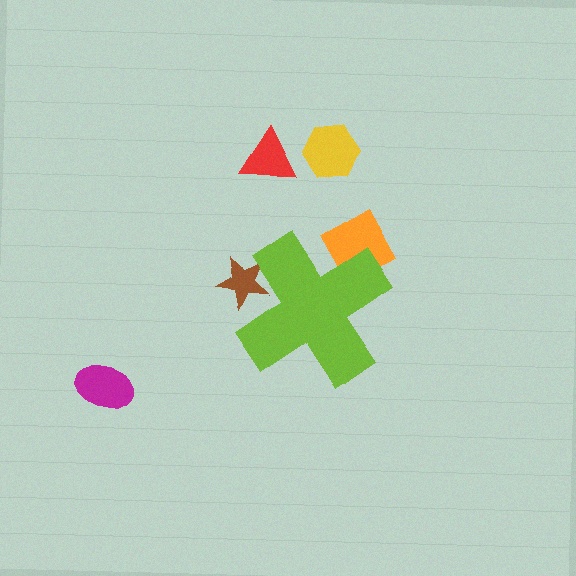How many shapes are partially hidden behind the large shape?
2 shapes are partially hidden.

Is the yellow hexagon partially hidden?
No, the yellow hexagon is fully visible.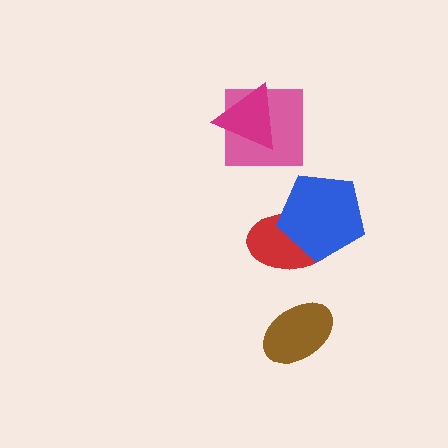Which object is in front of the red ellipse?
The blue pentagon is in front of the red ellipse.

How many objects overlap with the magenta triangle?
1 object overlaps with the magenta triangle.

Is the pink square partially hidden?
Yes, it is partially covered by another shape.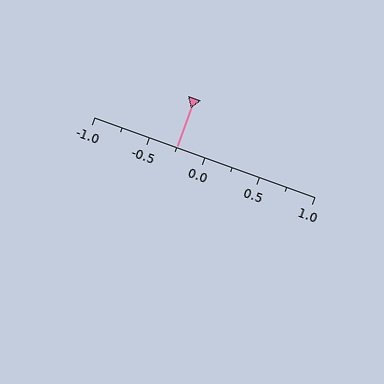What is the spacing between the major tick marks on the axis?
The major ticks are spaced 0.5 apart.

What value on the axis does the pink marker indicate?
The marker indicates approximately -0.25.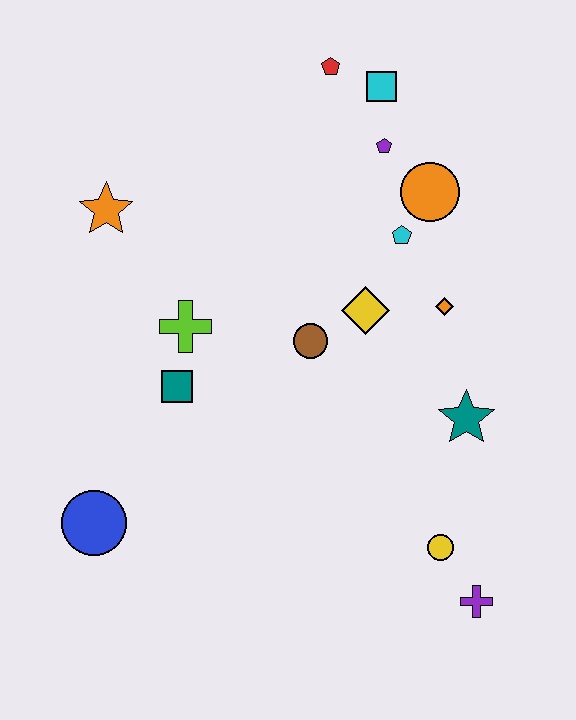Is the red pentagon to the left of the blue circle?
No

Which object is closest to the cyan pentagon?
The orange circle is closest to the cyan pentagon.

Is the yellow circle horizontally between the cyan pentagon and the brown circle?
No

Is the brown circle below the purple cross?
No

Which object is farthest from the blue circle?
The cyan square is farthest from the blue circle.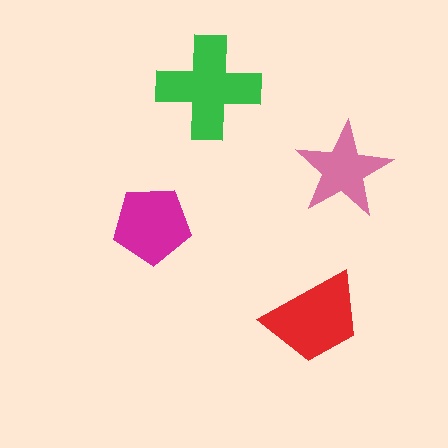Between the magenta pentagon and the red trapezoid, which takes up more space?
The red trapezoid.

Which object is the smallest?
The pink star.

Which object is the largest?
The green cross.